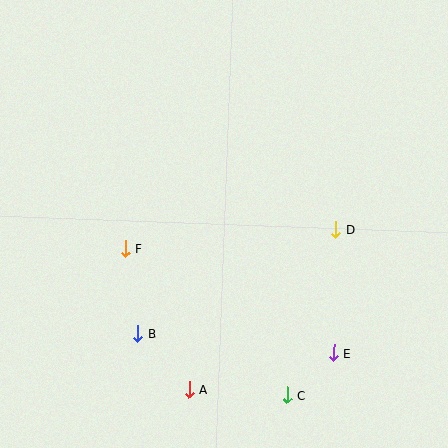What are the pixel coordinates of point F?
Point F is at (125, 249).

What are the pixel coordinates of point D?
Point D is at (335, 229).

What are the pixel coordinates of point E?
Point E is at (334, 353).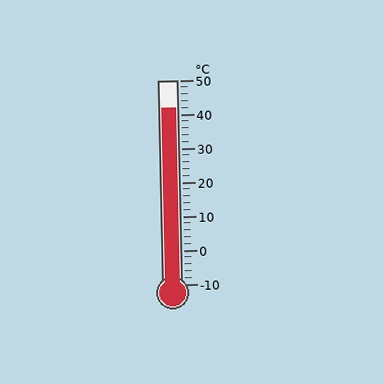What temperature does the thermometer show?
The thermometer shows approximately 42°C.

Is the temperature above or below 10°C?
The temperature is above 10°C.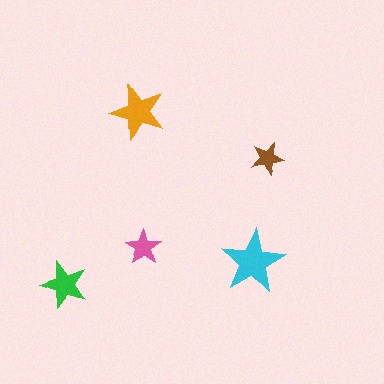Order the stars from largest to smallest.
the cyan one, the orange one, the green one, the pink one, the brown one.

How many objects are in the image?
There are 5 objects in the image.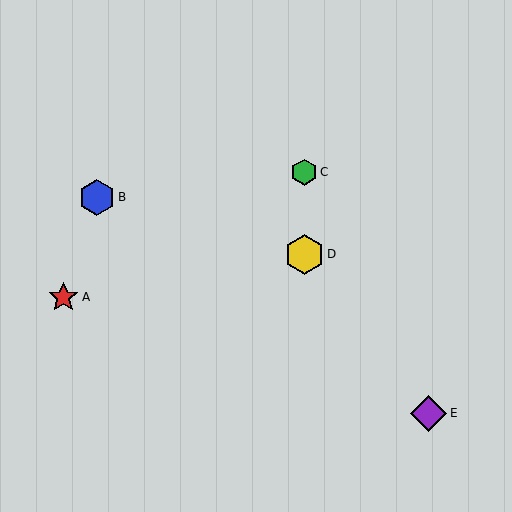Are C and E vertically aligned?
No, C is at x≈304 and E is at x≈429.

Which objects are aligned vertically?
Objects C, D are aligned vertically.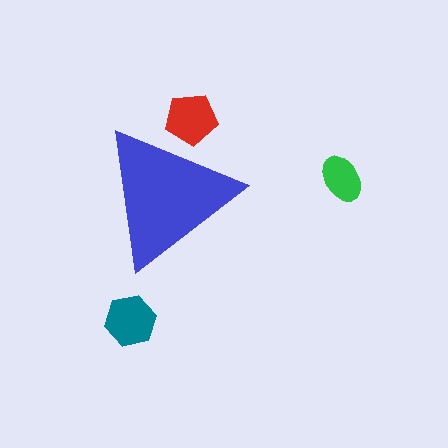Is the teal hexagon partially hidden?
No, the teal hexagon is fully visible.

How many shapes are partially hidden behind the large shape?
1 shape is partially hidden.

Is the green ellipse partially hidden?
No, the green ellipse is fully visible.